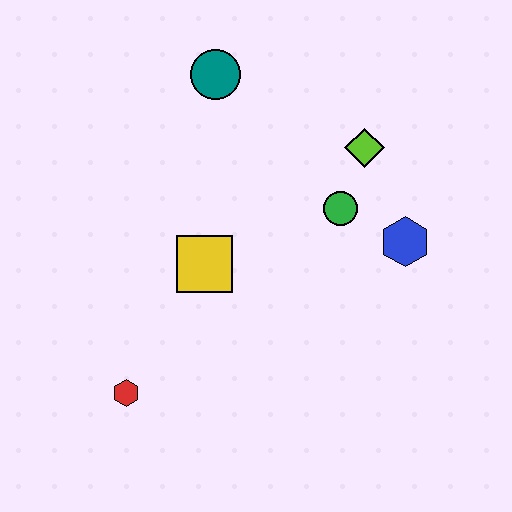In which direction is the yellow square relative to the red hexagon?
The yellow square is above the red hexagon.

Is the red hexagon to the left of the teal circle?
Yes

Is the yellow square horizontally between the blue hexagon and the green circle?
No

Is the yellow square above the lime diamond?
No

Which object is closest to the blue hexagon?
The green circle is closest to the blue hexagon.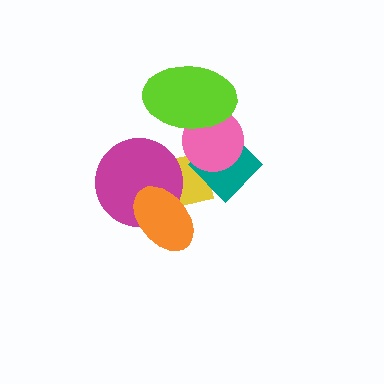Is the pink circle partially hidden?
Yes, it is partially covered by another shape.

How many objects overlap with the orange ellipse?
2 objects overlap with the orange ellipse.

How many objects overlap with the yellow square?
4 objects overlap with the yellow square.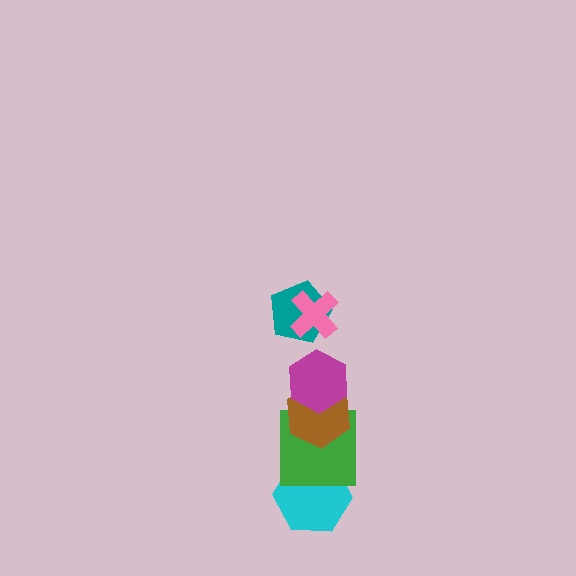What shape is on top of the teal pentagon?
The pink cross is on top of the teal pentagon.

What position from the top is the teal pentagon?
The teal pentagon is 2nd from the top.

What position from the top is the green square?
The green square is 5th from the top.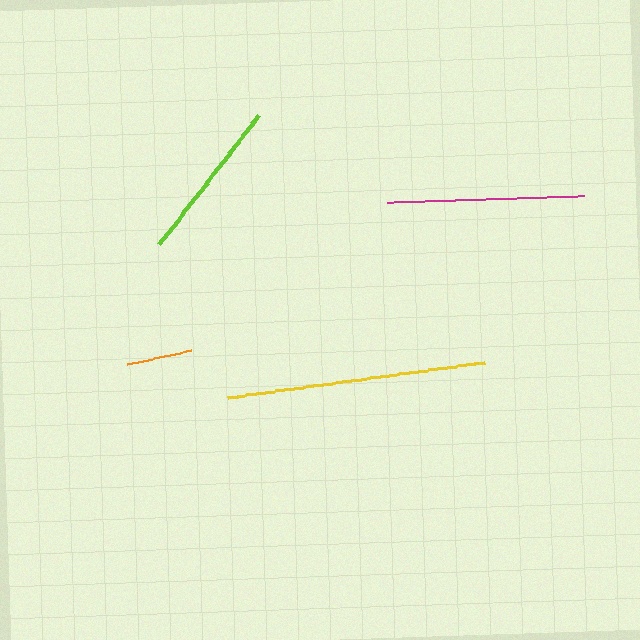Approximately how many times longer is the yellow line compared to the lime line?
The yellow line is approximately 1.6 times the length of the lime line.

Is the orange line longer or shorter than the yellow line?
The yellow line is longer than the orange line.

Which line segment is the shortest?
The orange line is the shortest at approximately 66 pixels.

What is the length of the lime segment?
The lime segment is approximately 163 pixels long.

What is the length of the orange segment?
The orange segment is approximately 66 pixels long.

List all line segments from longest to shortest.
From longest to shortest: yellow, magenta, lime, orange.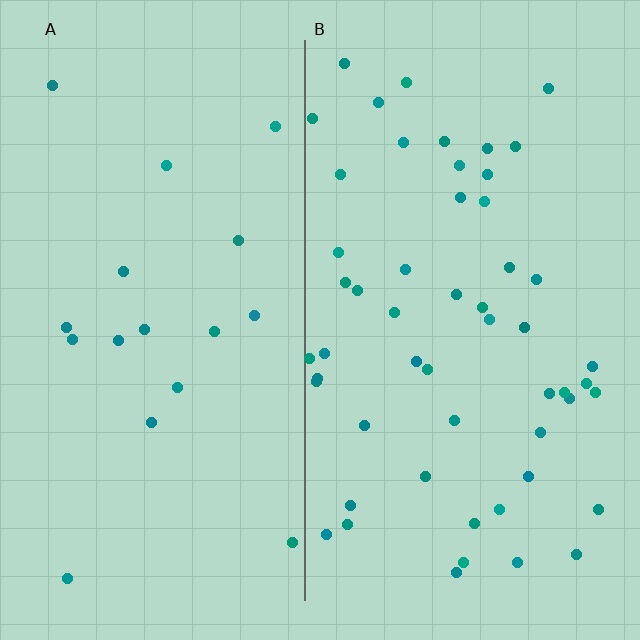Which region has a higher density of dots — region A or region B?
B (the right).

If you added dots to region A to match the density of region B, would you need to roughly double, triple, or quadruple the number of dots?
Approximately triple.